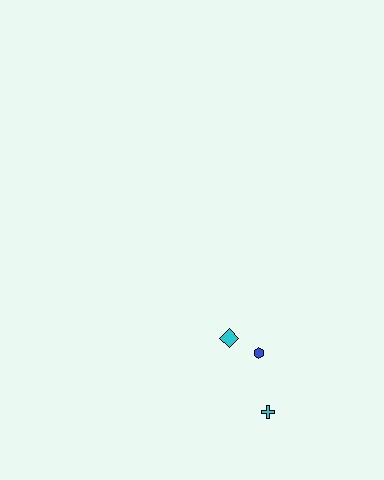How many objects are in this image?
There are 3 objects.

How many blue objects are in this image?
There is 1 blue object.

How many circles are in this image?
There are no circles.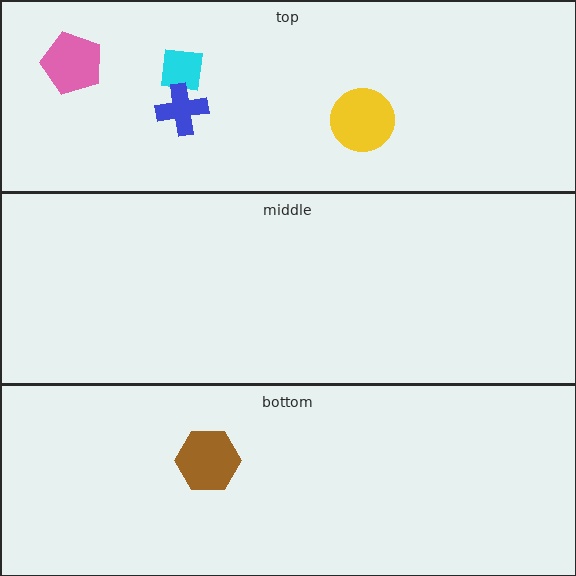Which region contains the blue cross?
The top region.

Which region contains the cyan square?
The top region.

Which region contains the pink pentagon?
The top region.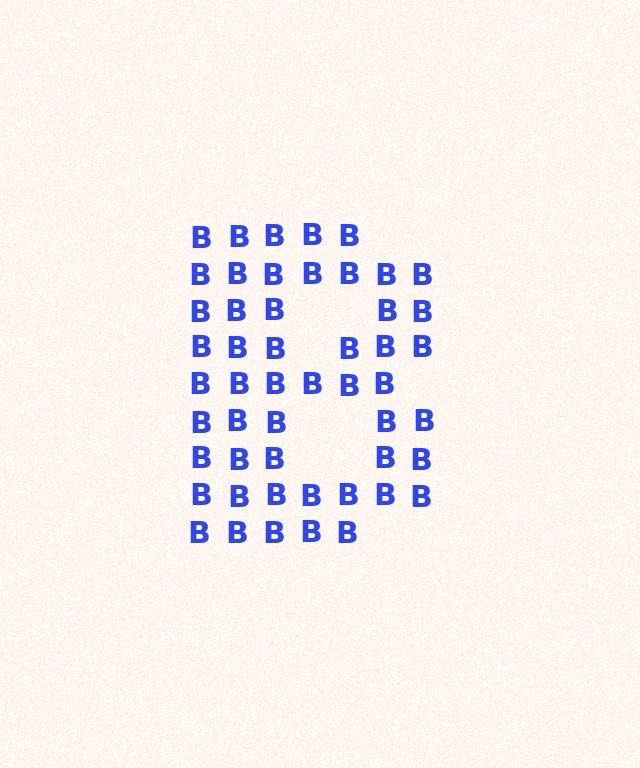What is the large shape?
The large shape is the letter B.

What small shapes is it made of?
It is made of small letter B's.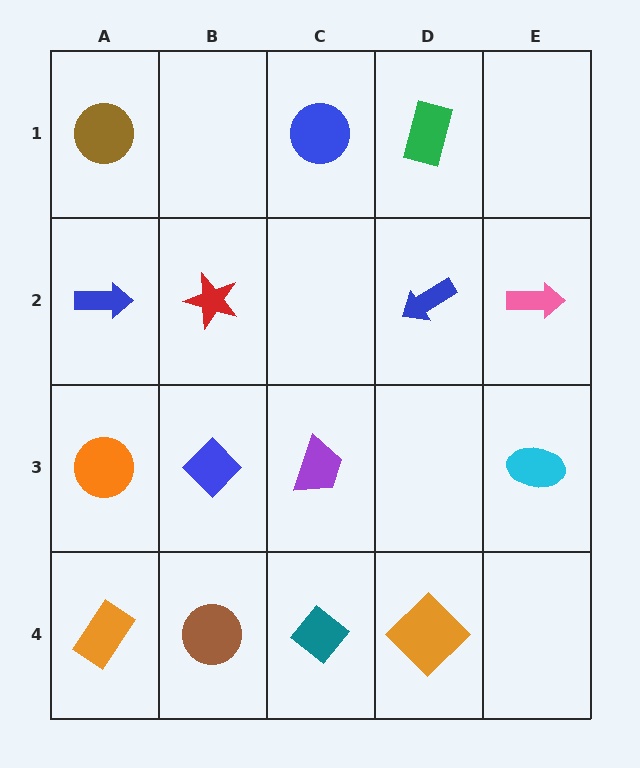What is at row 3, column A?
An orange circle.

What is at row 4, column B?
A brown circle.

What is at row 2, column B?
A red star.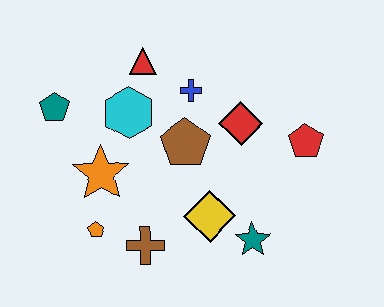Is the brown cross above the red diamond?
No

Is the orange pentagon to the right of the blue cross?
No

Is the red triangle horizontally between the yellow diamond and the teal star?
No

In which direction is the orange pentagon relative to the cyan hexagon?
The orange pentagon is below the cyan hexagon.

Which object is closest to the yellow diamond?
The teal star is closest to the yellow diamond.